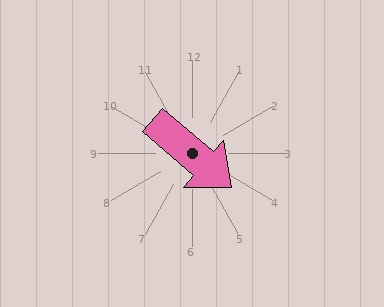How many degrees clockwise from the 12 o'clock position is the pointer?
Approximately 131 degrees.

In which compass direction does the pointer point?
Southeast.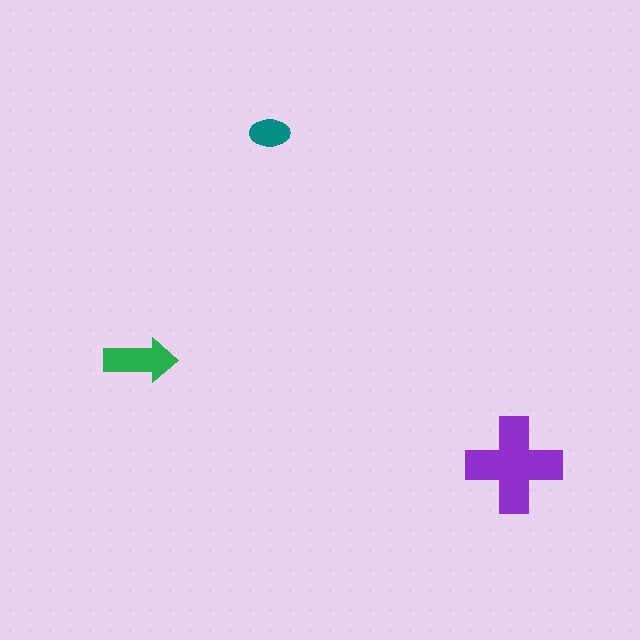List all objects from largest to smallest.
The purple cross, the green arrow, the teal ellipse.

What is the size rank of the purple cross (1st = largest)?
1st.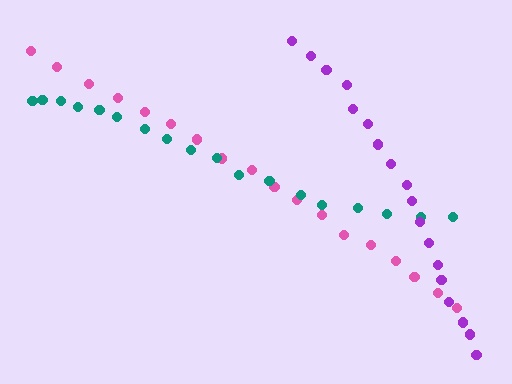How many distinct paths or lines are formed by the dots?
There are 3 distinct paths.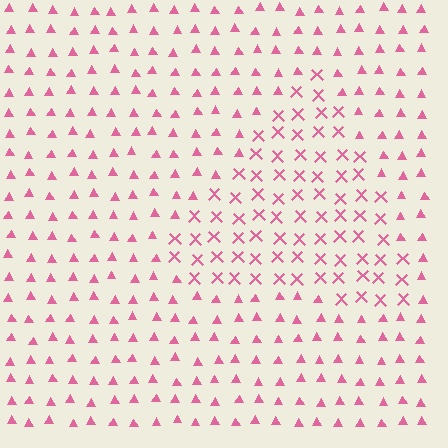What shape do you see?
I see a triangle.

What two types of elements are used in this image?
The image uses X marks inside the triangle region and triangles outside it.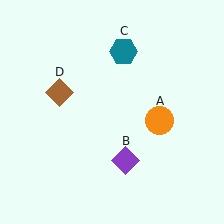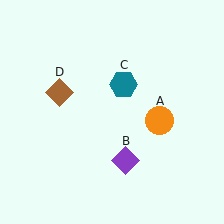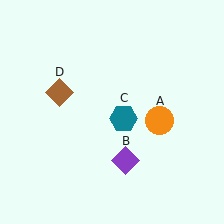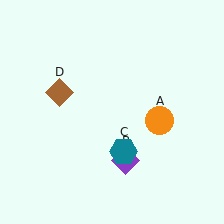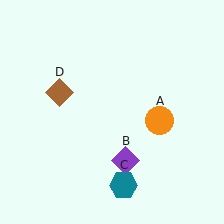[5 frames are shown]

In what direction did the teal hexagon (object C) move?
The teal hexagon (object C) moved down.